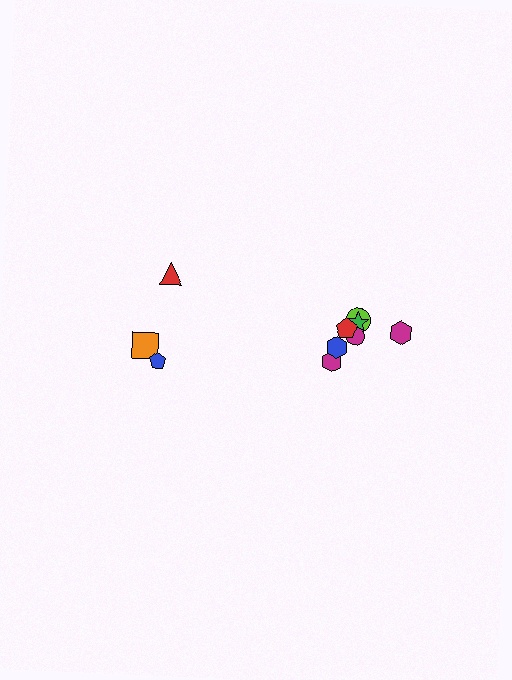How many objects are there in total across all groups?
There are 10 objects.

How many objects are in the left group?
There are 3 objects.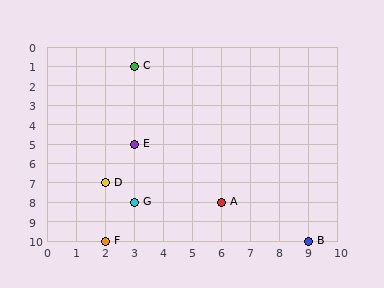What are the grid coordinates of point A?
Point A is at grid coordinates (6, 8).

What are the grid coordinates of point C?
Point C is at grid coordinates (3, 1).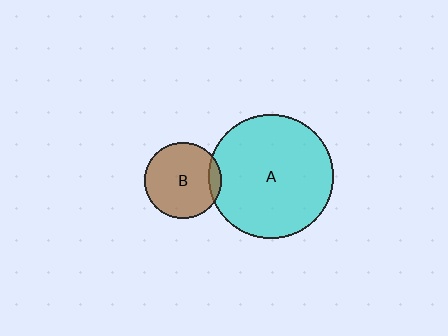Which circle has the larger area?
Circle A (cyan).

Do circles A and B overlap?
Yes.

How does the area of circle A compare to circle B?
Approximately 2.7 times.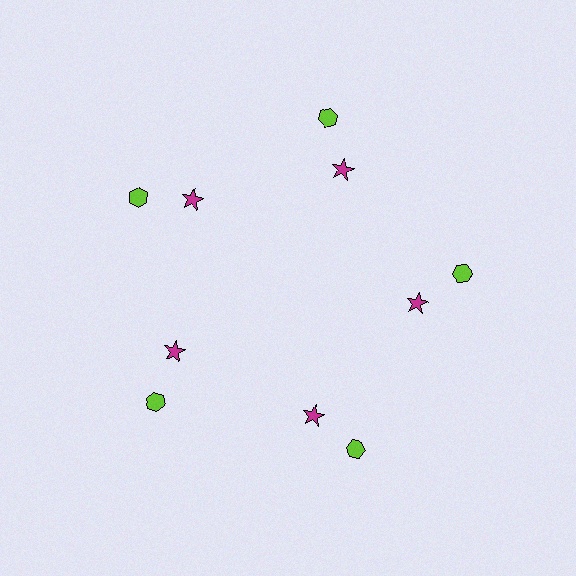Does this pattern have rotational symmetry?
Yes, this pattern has 5-fold rotational symmetry. It looks the same after rotating 72 degrees around the center.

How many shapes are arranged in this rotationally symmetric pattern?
There are 10 shapes, arranged in 5 groups of 2.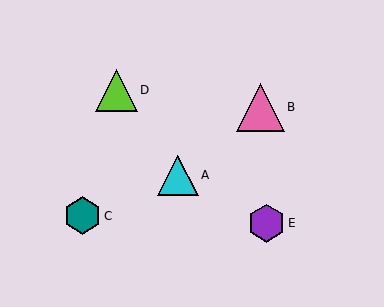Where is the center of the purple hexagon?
The center of the purple hexagon is at (267, 223).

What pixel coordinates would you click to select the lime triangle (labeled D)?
Click at (116, 90) to select the lime triangle D.